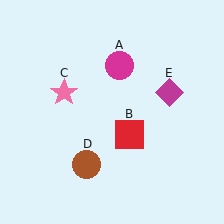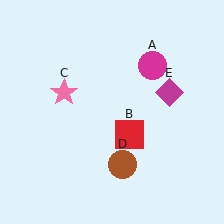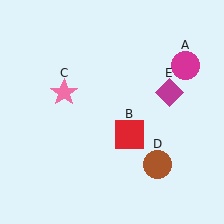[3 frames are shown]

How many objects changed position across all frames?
2 objects changed position: magenta circle (object A), brown circle (object D).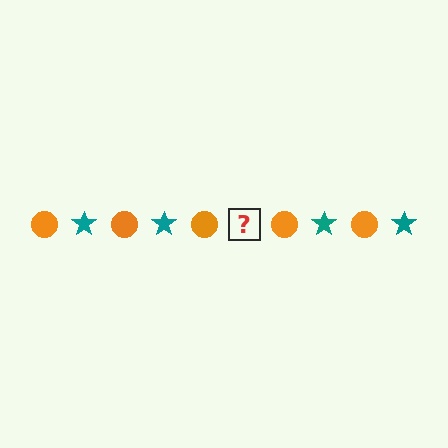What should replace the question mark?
The question mark should be replaced with a teal star.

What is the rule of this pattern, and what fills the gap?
The rule is that the pattern alternates between orange circle and teal star. The gap should be filled with a teal star.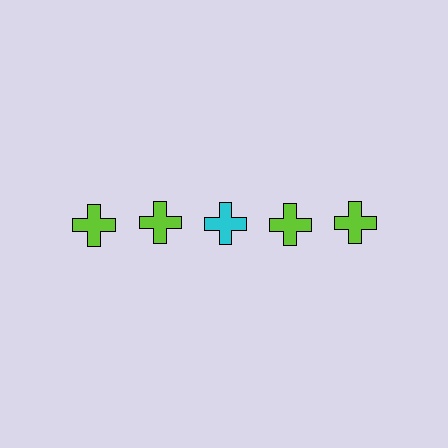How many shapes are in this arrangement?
There are 5 shapes arranged in a grid pattern.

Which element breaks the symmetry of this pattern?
The cyan cross in the top row, center column breaks the symmetry. All other shapes are lime crosses.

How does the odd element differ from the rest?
It has a different color: cyan instead of lime.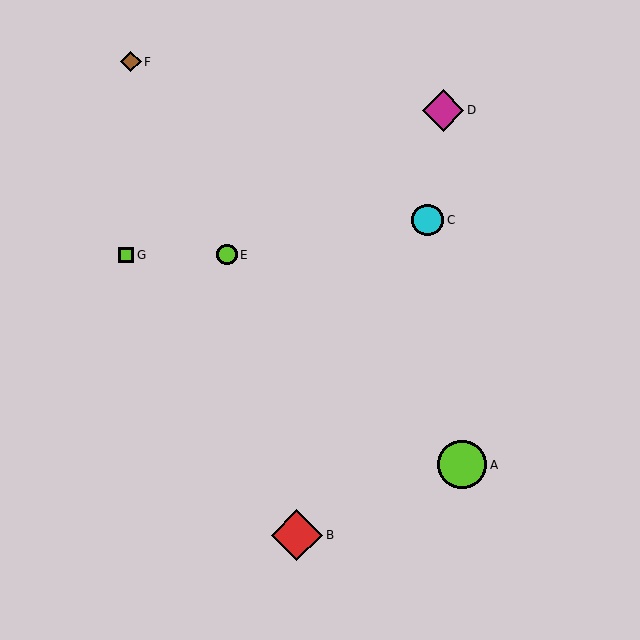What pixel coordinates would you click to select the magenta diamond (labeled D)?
Click at (443, 110) to select the magenta diamond D.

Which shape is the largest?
The red diamond (labeled B) is the largest.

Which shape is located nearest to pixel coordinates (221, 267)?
The lime circle (labeled E) at (227, 255) is nearest to that location.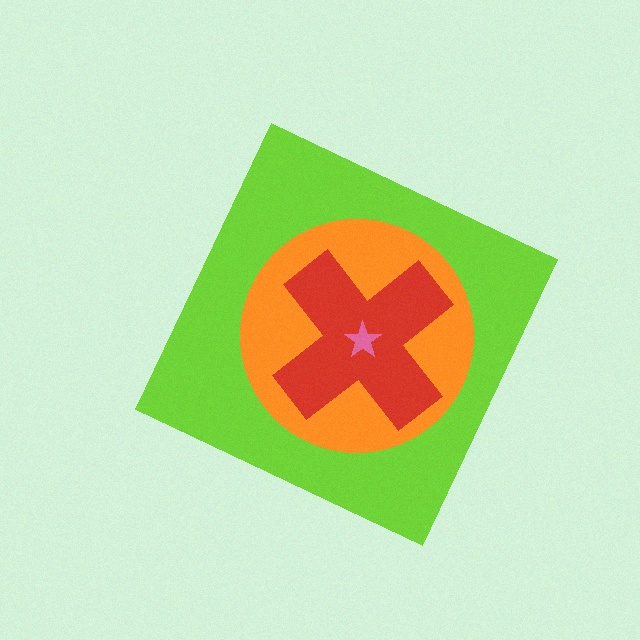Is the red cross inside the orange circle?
Yes.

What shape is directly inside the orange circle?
The red cross.